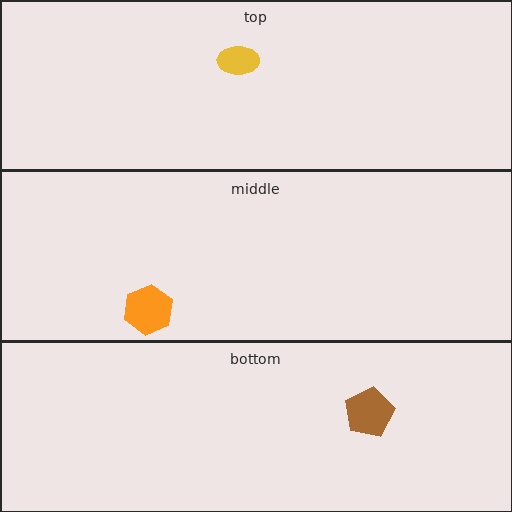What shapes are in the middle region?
The orange hexagon.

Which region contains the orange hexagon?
The middle region.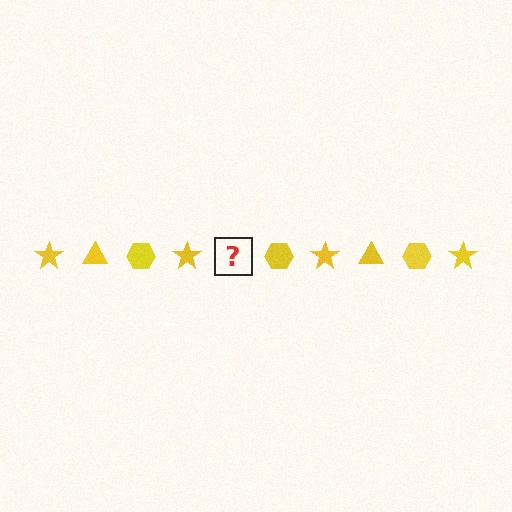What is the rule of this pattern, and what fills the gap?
The rule is that the pattern cycles through star, triangle, hexagon shapes in yellow. The gap should be filled with a yellow triangle.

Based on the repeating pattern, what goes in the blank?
The blank should be a yellow triangle.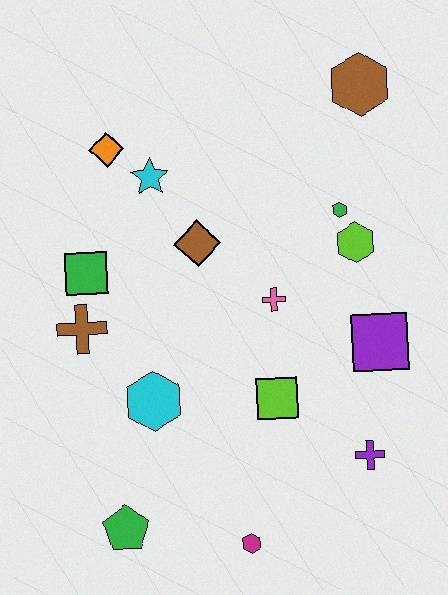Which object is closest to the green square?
The brown cross is closest to the green square.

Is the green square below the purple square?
No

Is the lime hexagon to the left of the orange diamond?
No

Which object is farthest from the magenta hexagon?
The brown hexagon is farthest from the magenta hexagon.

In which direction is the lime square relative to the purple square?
The lime square is to the left of the purple square.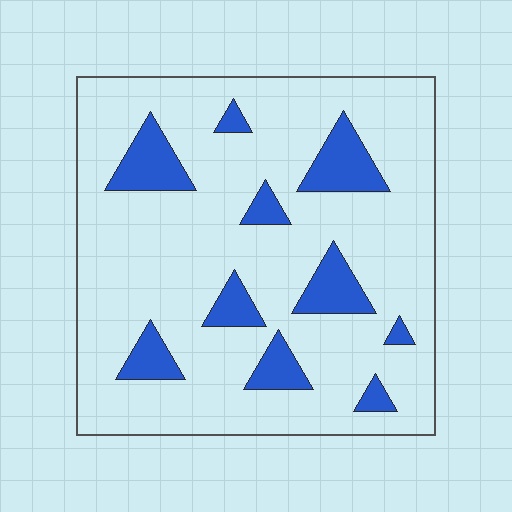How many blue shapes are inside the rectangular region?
10.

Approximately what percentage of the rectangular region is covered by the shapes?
Approximately 15%.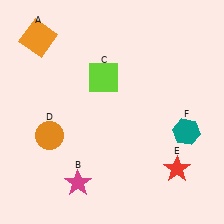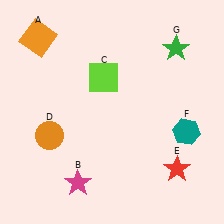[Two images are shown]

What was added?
A green star (G) was added in Image 2.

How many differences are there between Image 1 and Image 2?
There is 1 difference between the two images.